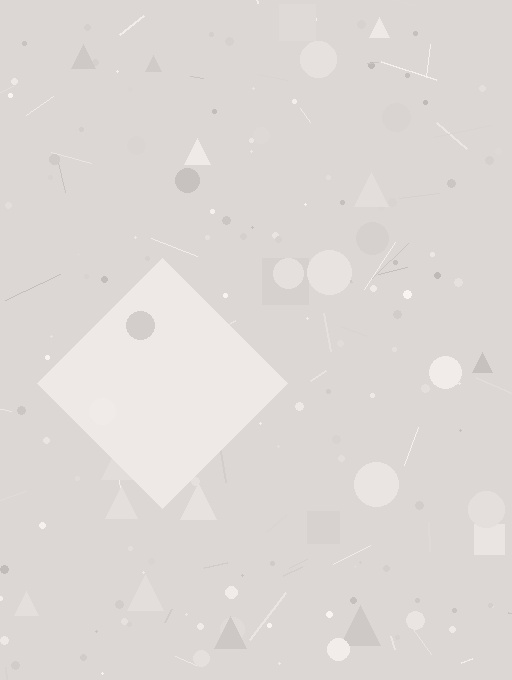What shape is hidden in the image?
A diamond is hidden in the image.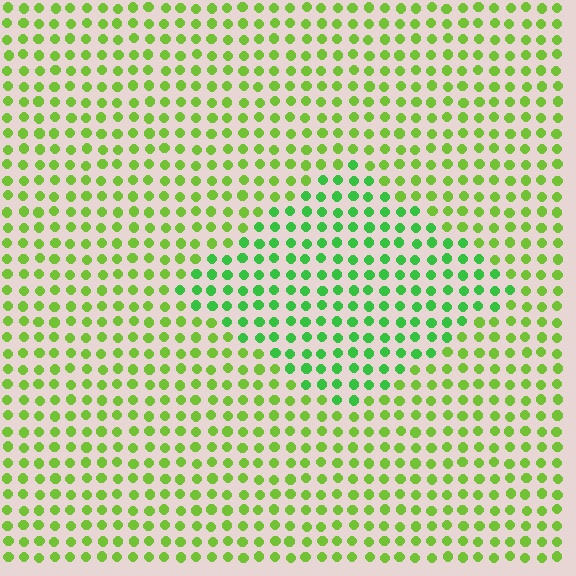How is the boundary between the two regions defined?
The boundary is defined purely by a slight shift in hue (about 31 degrees). Spacing, size, and orientation are identical on both sides.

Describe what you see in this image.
The image is filled with small lime elements in a uniform arrangement. A diamond-shaped region is visible where the elements are tinted to a slightly different hue, forming a subtle color boundary.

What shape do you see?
I see a diamond.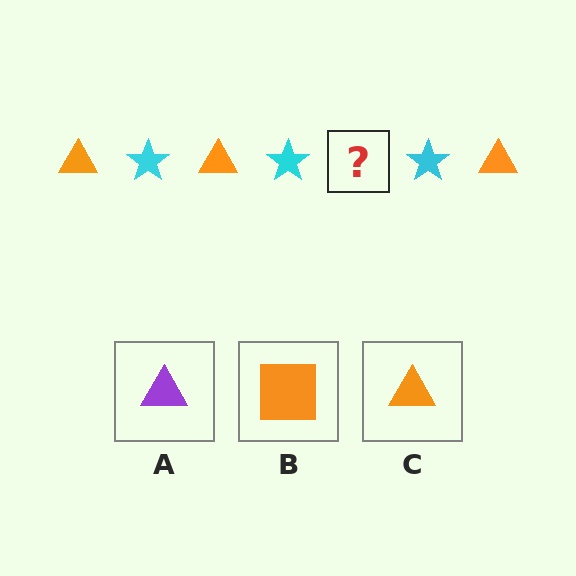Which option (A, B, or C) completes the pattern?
C.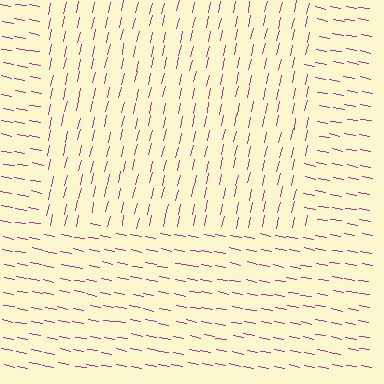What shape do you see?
I see a rectangle.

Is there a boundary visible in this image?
Yes, there is a texture boundary formed by a change in line orientation.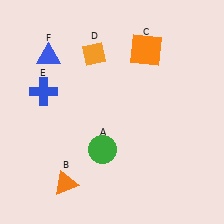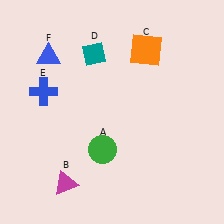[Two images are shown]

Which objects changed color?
B changed from orange to magenta. D changed from orange to teal.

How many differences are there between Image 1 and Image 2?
There are 2 differences between the two images.